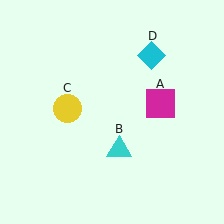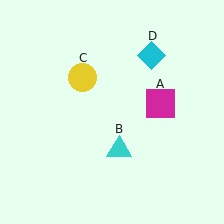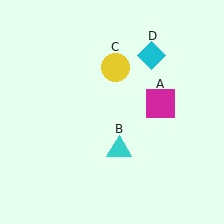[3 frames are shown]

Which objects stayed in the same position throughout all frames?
Magenta square (object A) and cyan triangle (object B) and cyan diamond (object D) remained stationary.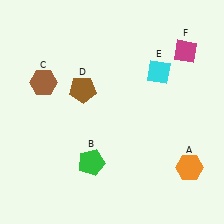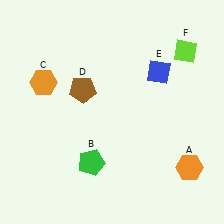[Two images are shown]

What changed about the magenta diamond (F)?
In Image 1, F is magenta. In Image 2, it changed to lime.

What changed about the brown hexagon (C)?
In Image 1, C is brown. In Image 2, it changed to orange.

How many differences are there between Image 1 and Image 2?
There are 3 differences between the two images.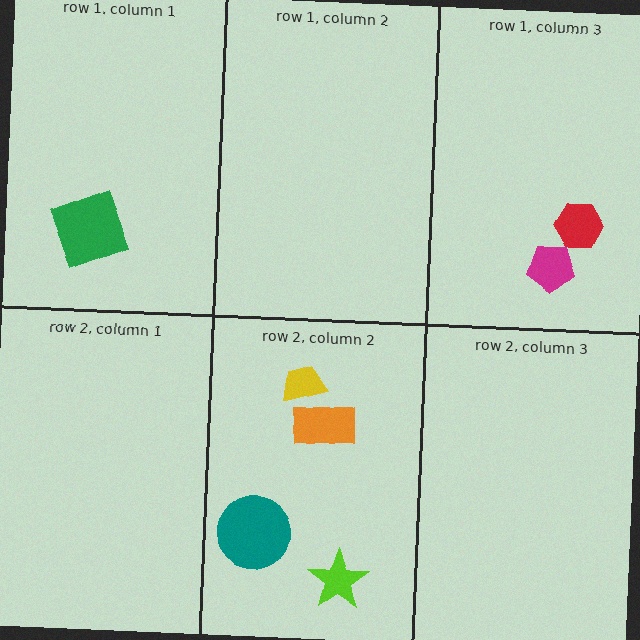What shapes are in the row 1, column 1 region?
The green square.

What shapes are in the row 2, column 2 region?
The orange rectangle, the teal circle, the lime star, the yellow trapezoid.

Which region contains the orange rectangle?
The row 2, column 2 region.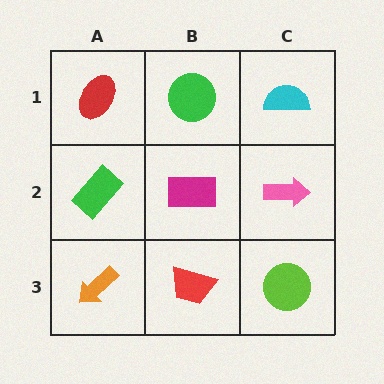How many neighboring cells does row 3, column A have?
2.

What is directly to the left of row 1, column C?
A green circle.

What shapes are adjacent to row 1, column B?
A magenta rectangle (row 2, column B), a red ellipse (row 1, column A), a cyan semicircle (row 1, column C).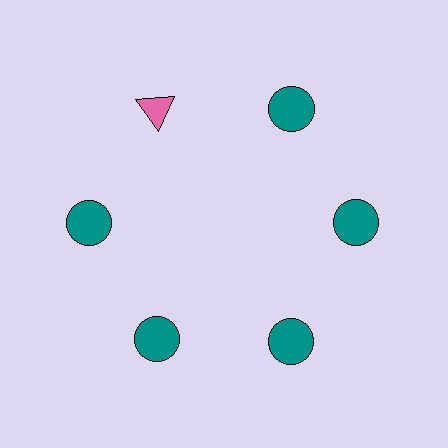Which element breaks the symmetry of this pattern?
The pink triangle at roughly the 11 o'clock position breaks the symmetry. All other shapes are teal circles.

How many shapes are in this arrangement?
There are 6 shapes arranged in a ring pattern.